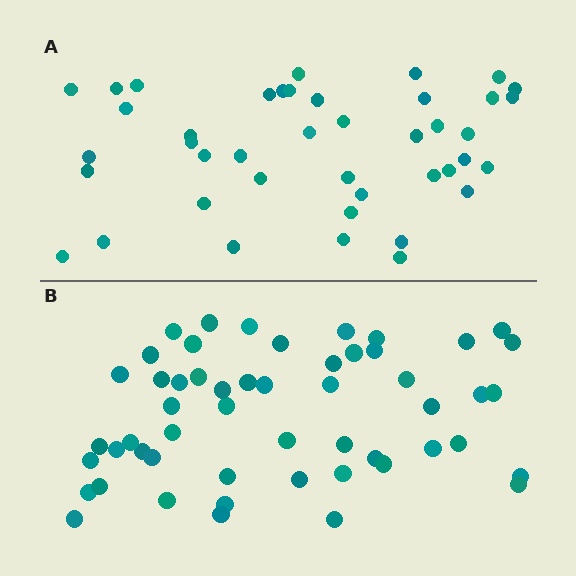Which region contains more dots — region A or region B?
Region B (the bottom region) has more dots.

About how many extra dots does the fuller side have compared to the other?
Region B has roughly 12 or so more dots than region A.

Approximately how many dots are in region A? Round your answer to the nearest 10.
About 40 dots. (The exact count is 42, which rounds to 40.)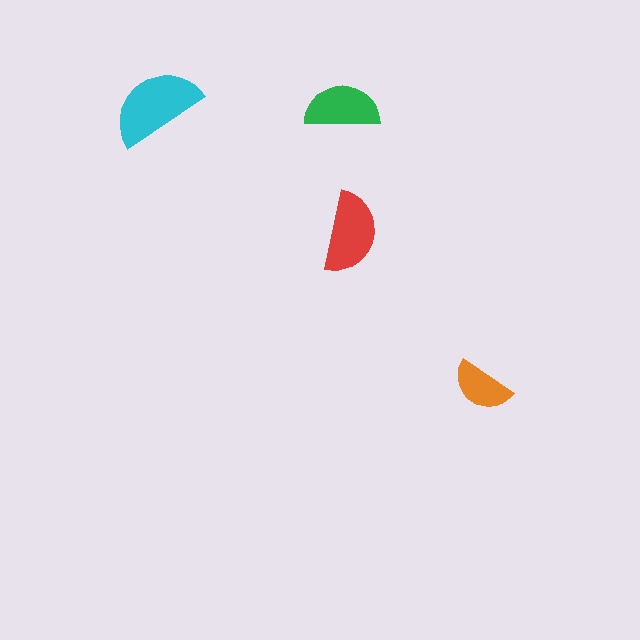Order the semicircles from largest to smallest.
the cyan one, the red one, the green one, the orange one.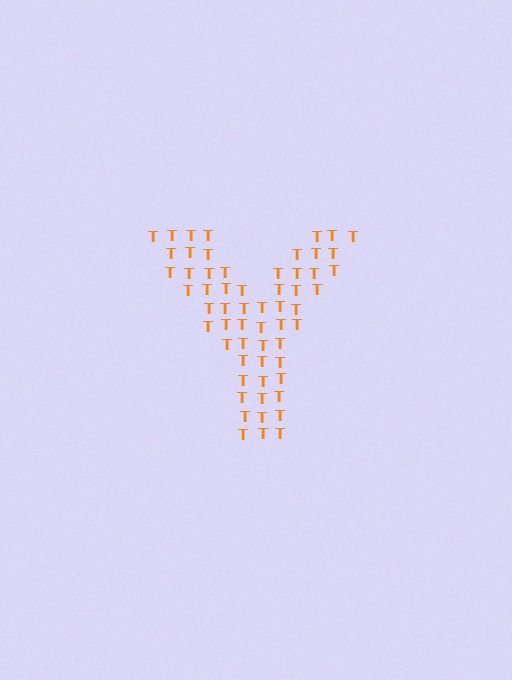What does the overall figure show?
The overall figure shows the letter Y.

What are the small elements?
The small elements are letter T's.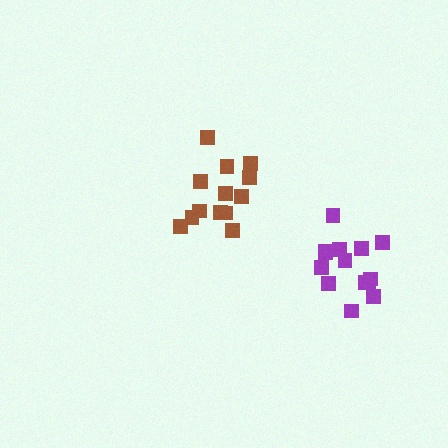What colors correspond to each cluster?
The clusters are colored: brown, purple.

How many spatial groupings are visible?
There are 2 spatial groupings.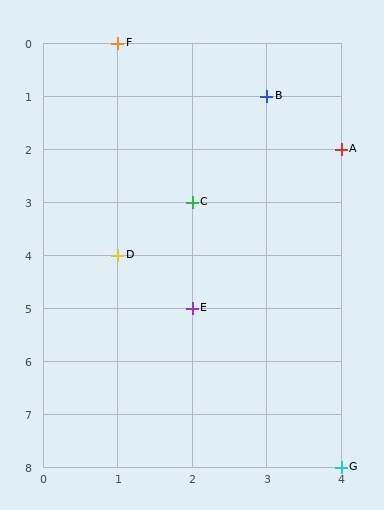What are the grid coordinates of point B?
Point B is at grid coordinates (3, 1).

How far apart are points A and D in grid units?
Points A and D are 3 columns and 2 rows apart (about 3.6 grid units diagonally).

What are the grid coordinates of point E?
Point E is at grid coordinates (2, 5).